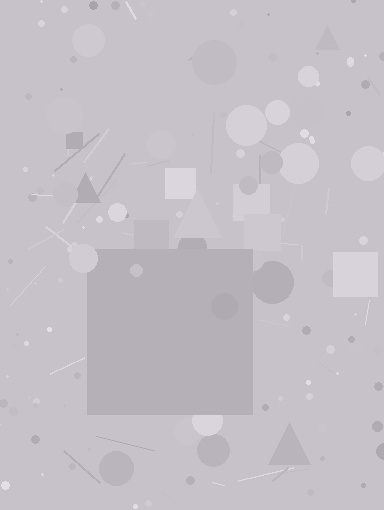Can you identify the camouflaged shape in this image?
The camouflaged shape is a square.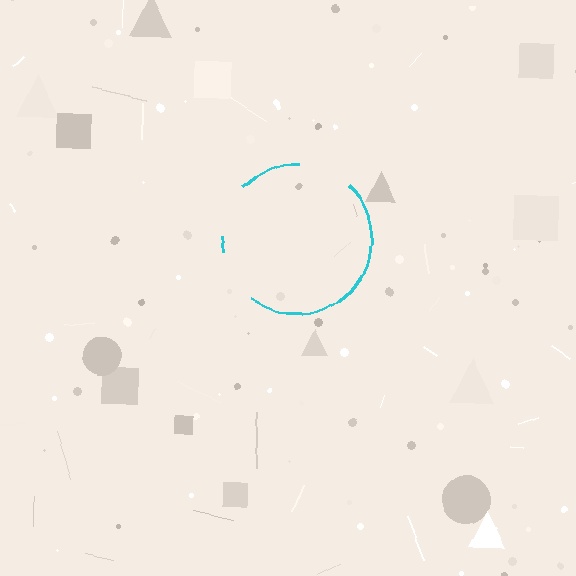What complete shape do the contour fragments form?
The contour fragments form a circle.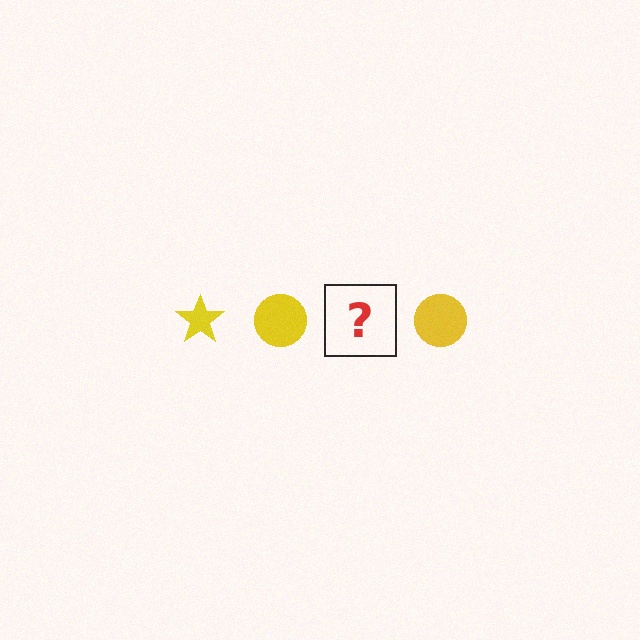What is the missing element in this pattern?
The missing element is a yellow star.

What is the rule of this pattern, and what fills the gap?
The rule is that the pattern cycles through star, circle shapes in yellow. The gap should be filled with a yellow star.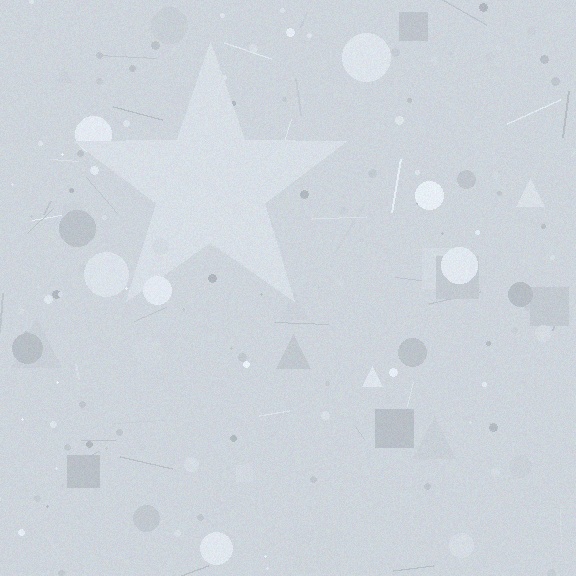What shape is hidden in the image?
A star is hidden in the image.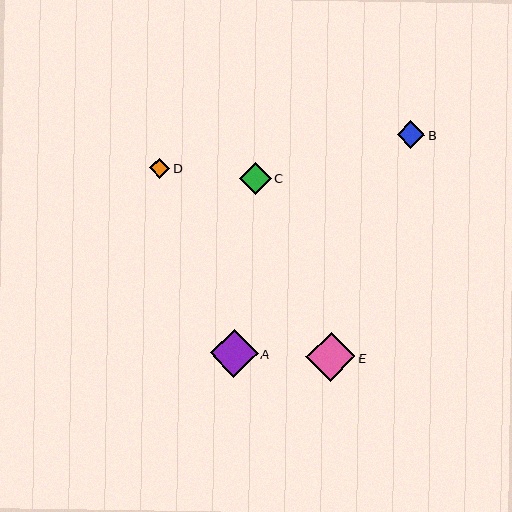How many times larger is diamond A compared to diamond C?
Diamond A is approximately 1.5 times the size of diamond C.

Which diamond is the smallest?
Diamond D is the smallest with a size of approximately 20 pixels.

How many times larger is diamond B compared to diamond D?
Diamond B is approximately 1.4 times the size of diamond D.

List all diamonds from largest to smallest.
From largest to smallest: E, A, C, B, D.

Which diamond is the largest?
Diamond E is the largest with a size of approximately 49 pixels.